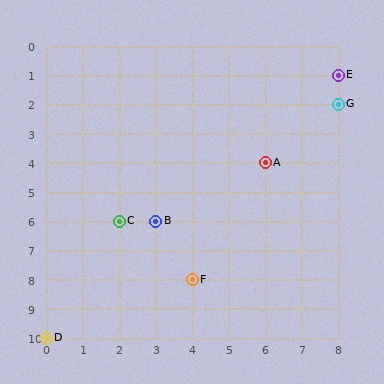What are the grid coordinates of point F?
Point F is at grid coordinates (4, 8).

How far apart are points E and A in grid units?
Points E and A are 2 columns and 3 rows apart (about 3.6 grid units diagonally).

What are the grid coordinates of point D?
Point D is at grid coordinates (0, 10).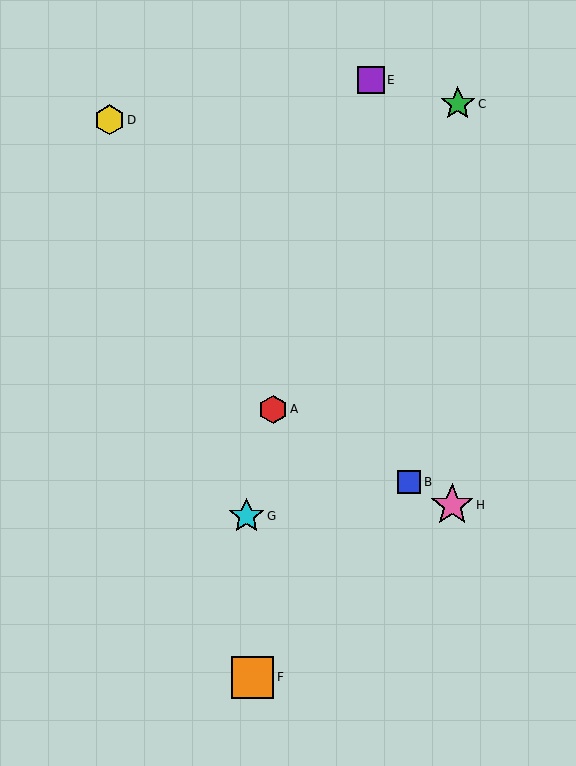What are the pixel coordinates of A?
Object A is at (273, 409).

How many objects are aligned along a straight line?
3 objects (A, B, H) are aligned along a straight line.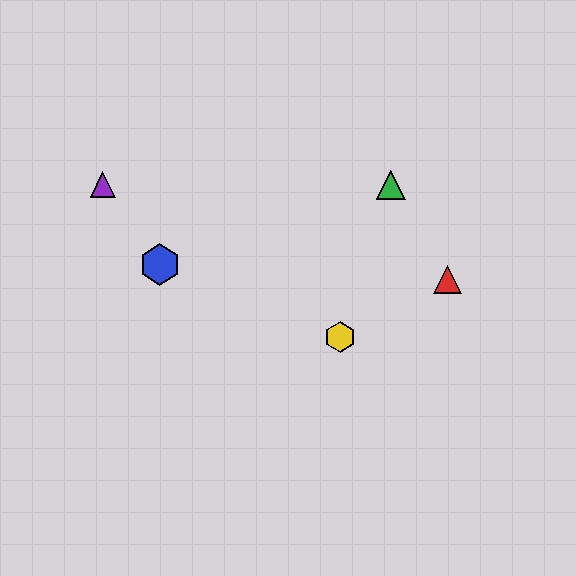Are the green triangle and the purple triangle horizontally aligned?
Yes, both are at y≈185.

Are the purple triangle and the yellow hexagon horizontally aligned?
No, the purple triangle is at y≈185 and the yellow hexagon is at y≈337.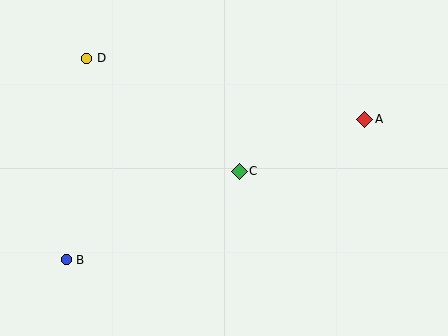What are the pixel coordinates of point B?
Point B is at (66, 260).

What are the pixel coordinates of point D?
Point D is at (87, 58).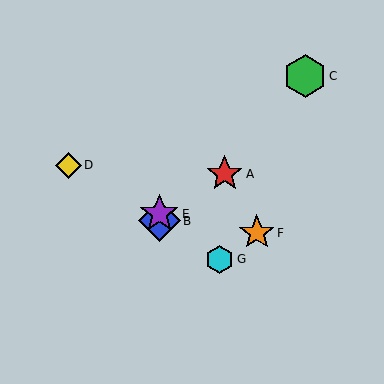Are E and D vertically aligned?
No, E is at x≈159 and D is at x≈68.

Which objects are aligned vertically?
Objects B, E are aligned vertically.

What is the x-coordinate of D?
Object D is at x≈68.